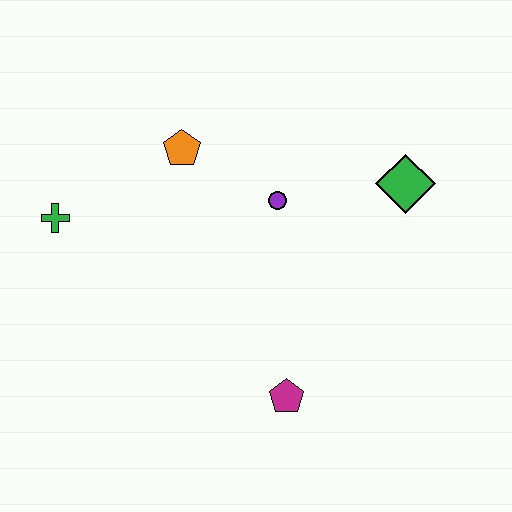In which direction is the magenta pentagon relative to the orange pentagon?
The magenta pentagon is below the orange pentagon.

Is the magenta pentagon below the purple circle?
Yes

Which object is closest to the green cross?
The orange pentagon is closest to the green cross.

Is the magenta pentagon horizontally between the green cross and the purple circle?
No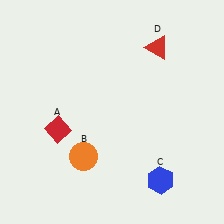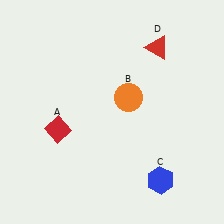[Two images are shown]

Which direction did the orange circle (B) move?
The orange circle (B) moved up.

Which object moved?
The orange circle (B) moved up.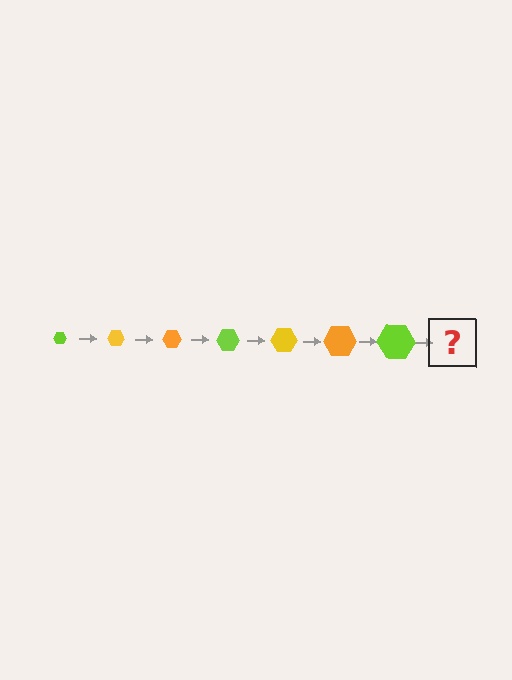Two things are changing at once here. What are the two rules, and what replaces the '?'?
The two rules are that the hexagon grows larger each step and the color cycles through lime, yellow, and orange. The '?' should be a yellow hexagon, larger than the previous one.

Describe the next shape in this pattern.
It should be a yellow hexagon, larger than the previous one.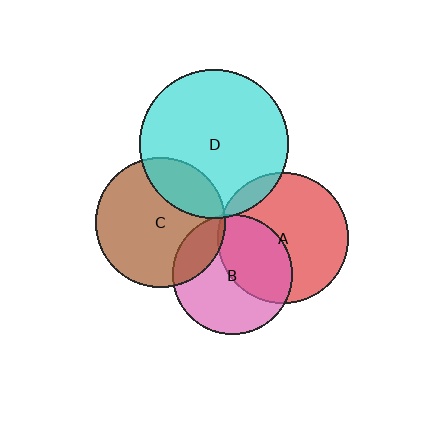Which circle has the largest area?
Circle D (cyan).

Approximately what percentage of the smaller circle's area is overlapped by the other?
Approximately 10%.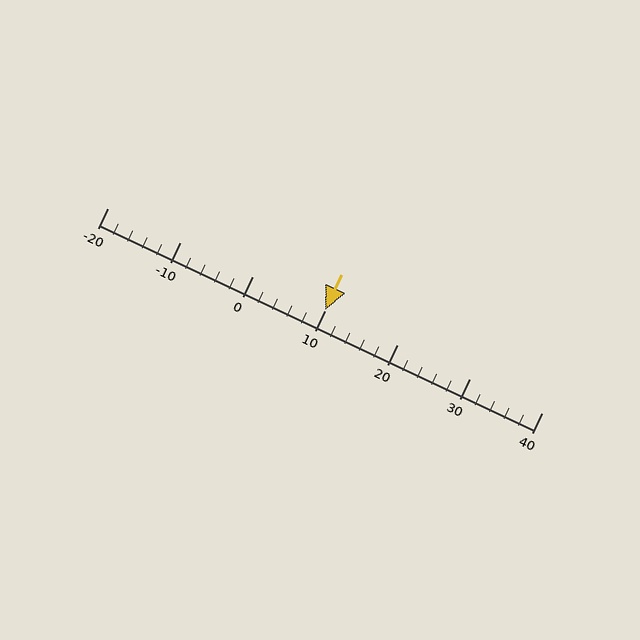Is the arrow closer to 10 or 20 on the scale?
The arrow is closer to 10.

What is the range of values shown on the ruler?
The ruler shows values from -20 to 40.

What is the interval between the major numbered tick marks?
The major tick marks are spaced 10 units apart.